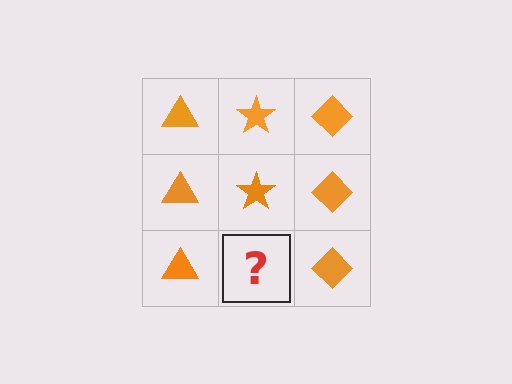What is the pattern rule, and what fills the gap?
The rule is that each column has a consistent shape. The gap should be filled with an orange star.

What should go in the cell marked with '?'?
The missing cell should contain an orange star.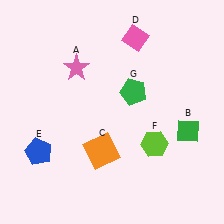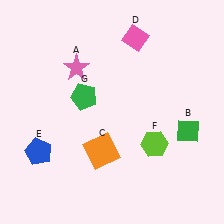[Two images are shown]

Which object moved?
The green pentagon (G) moved left.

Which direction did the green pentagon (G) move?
The green pentagon (G) moved left.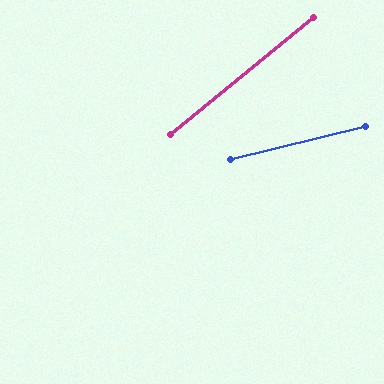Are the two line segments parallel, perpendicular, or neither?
Neither parallel nor perpendicular — they differ by about 26°.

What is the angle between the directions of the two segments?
Approximately 26 degrees.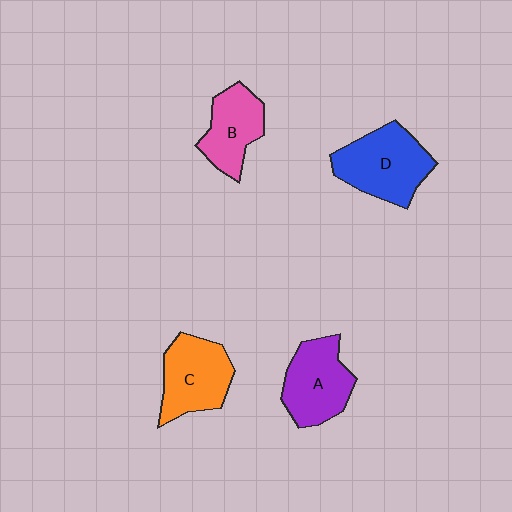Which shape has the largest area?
Shape D (blue).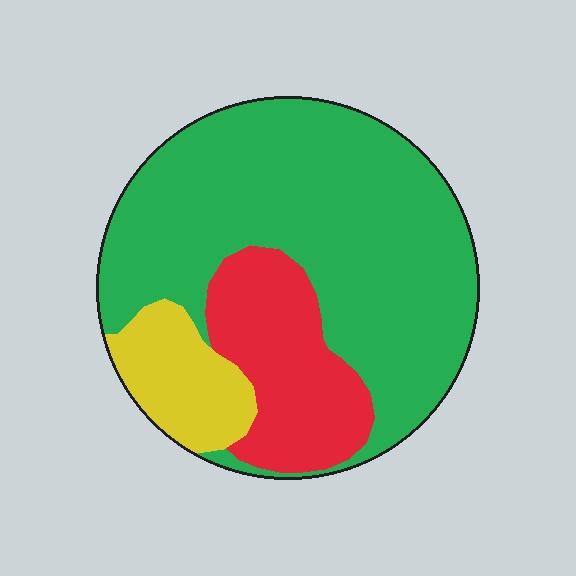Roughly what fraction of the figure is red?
Red covers 21% of the figure.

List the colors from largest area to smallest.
From largest to smallest: green, red, yellow.